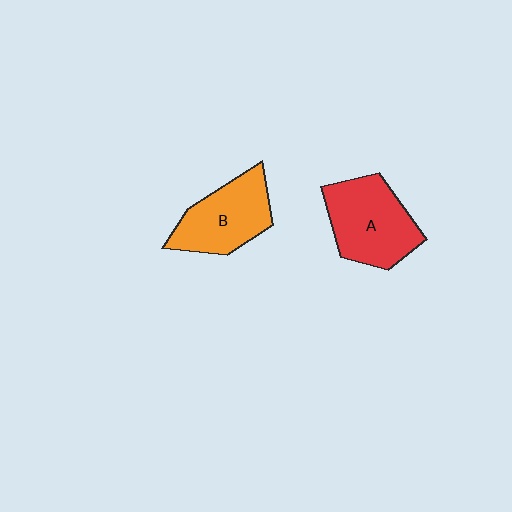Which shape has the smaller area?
Shape B (orange).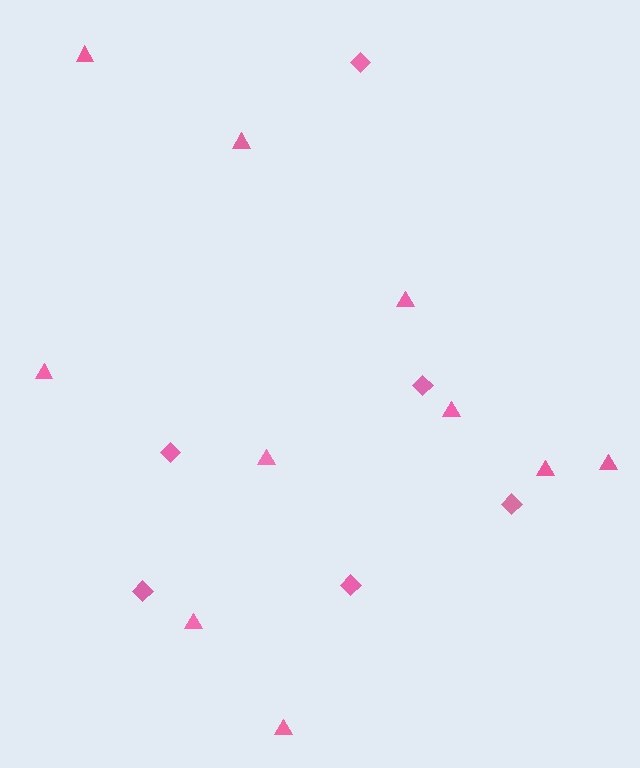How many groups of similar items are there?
There are 2 groups: one group of diamonds (6) and one group of triangles (10).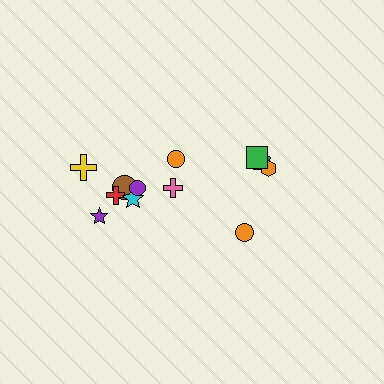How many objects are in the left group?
There are 8 objects.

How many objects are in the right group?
There are 4 objects.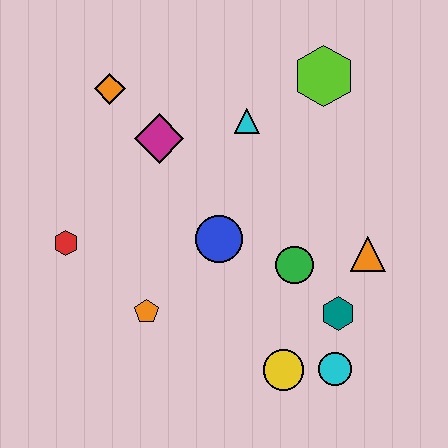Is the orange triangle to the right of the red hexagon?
Yes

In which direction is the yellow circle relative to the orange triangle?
The yellow circle is below the orange triangle.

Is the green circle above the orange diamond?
No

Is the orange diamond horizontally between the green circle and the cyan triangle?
No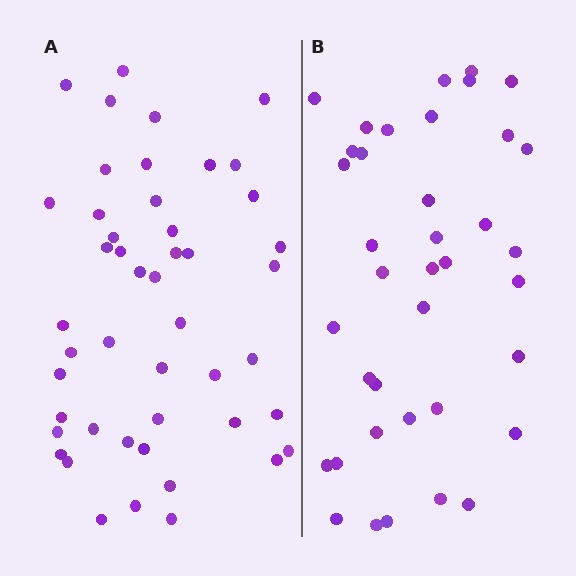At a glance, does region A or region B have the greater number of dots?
Region A (the left region) has more dots.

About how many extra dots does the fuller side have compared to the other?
Region A has roughly 8 or so more dots than region B.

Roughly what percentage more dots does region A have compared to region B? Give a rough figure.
About 25% more.